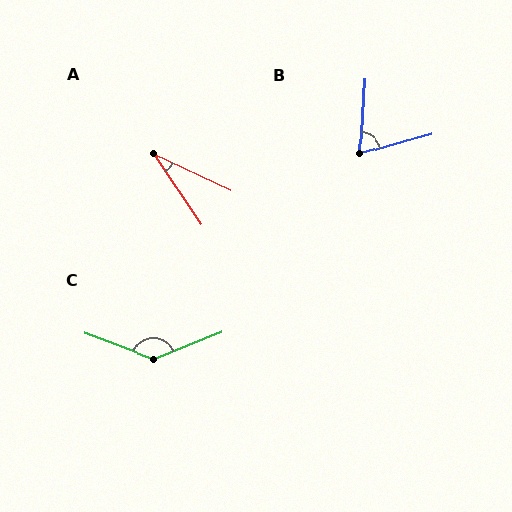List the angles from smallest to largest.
A (31°), B (70°), C (138°).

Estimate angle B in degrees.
Approximately 70 degrees.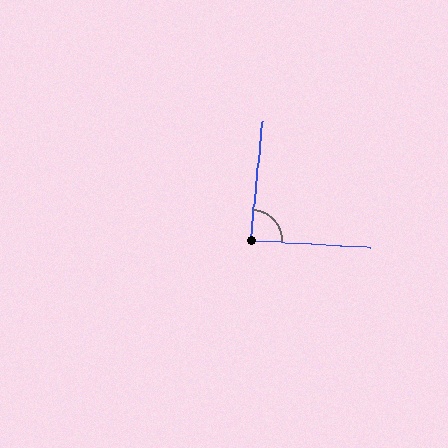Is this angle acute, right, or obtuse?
It is approximately a right angle.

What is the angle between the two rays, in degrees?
Approximately 88 degrees.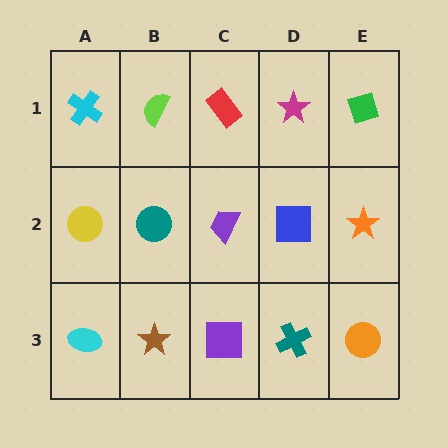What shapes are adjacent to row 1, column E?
An orange star (row 2, column E), a magenta star (row 1, column D).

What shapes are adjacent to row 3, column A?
A yellow circle (row 2, column A), a brown star (row 3, column B).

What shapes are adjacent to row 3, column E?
An orange star (row 2, column E), a teal cross (row 3, column D).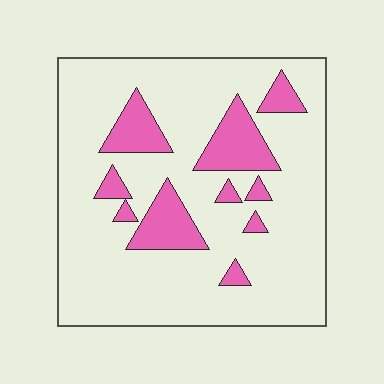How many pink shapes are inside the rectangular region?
10.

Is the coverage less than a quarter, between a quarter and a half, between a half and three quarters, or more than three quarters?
Less than a quarter.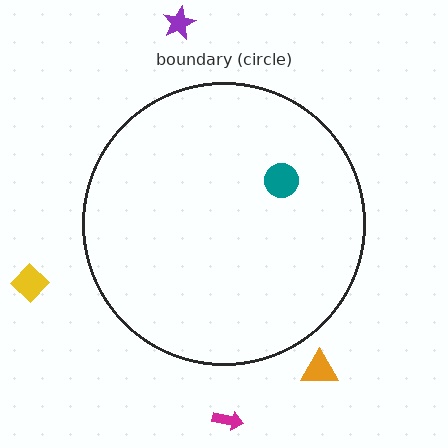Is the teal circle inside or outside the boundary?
Inside.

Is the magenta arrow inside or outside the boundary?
Outside.